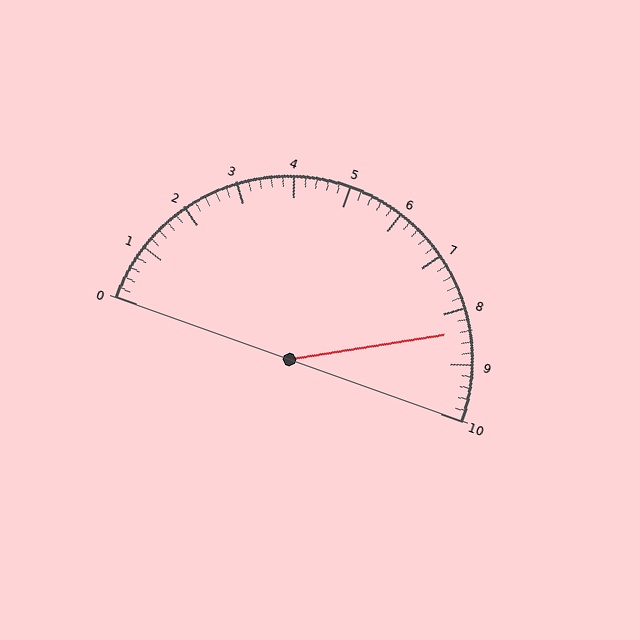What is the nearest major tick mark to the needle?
The nearest major tick mark is 8.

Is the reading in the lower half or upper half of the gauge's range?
The reading is in the upper half of the range (0 to 10).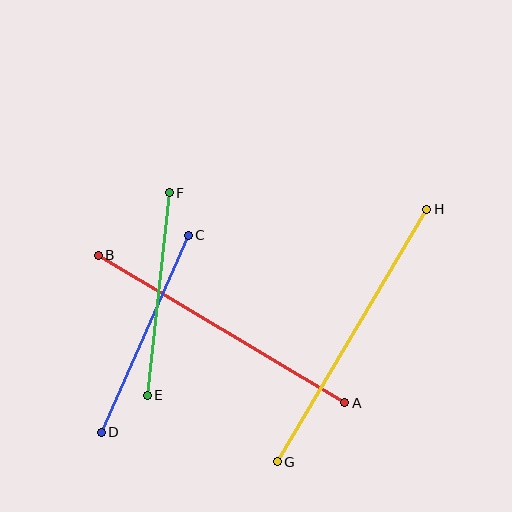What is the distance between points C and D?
The distance is approximately 216 pixels.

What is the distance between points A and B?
The distance is approximately 288 pixels.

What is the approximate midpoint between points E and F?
The midpoint is at approximately (158, 294) pixels.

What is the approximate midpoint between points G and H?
The midpoint is at approximately (352, 335) pixels.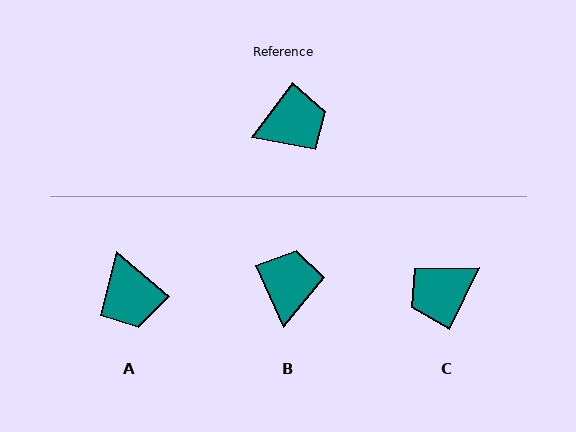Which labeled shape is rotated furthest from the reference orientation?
C, about 169 degrees away.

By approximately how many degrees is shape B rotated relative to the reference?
Approximately 61 degrees counter-clockwise.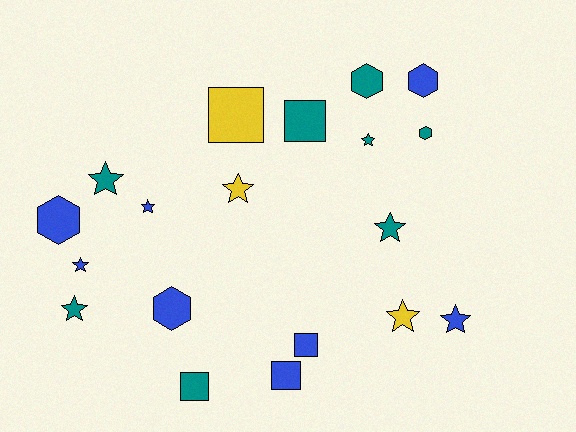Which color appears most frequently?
Teal, with 8 objects.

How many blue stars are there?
There are 3 blue stars.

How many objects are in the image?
There are 19 objects.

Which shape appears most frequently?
Star, with 9 objects.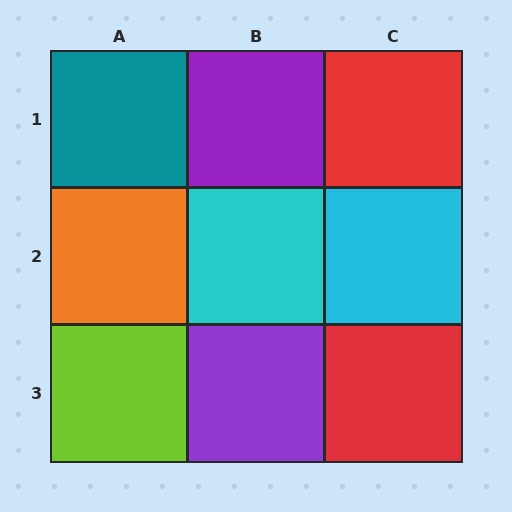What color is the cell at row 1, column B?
Purple.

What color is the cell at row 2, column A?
Orange.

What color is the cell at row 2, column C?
Cyan.